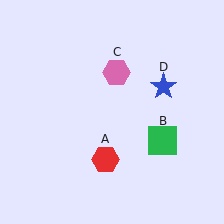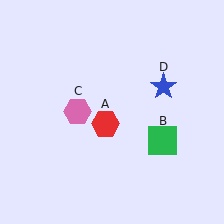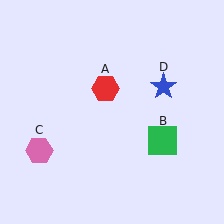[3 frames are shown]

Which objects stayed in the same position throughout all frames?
Green square (object B) and blue star (object D) remained stationary.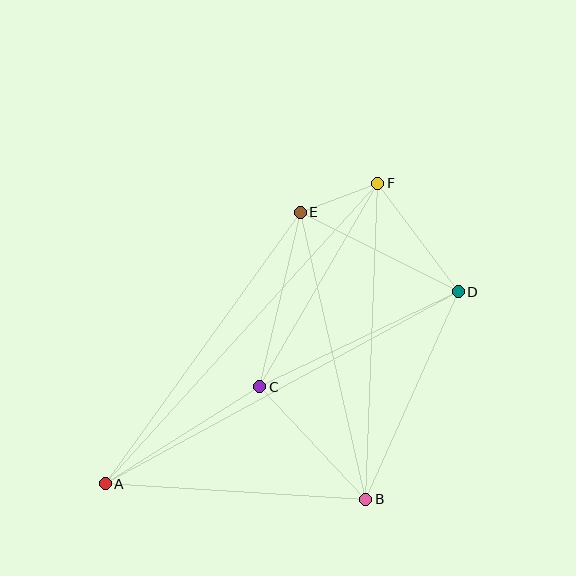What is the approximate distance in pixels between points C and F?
The distance between C and F is approximately 236 pixels.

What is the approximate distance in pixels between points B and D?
The distance between B and D is approximately 227 pixels.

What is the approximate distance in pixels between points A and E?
The distance between A and E is approximately 335 pixels.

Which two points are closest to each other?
Points E and F are closest to each other.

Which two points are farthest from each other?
Points A and F are farthest from each other.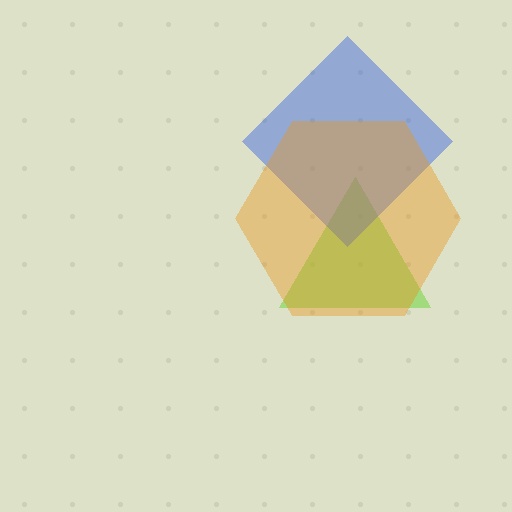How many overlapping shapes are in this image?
There are 3 overlapping shapes in the image.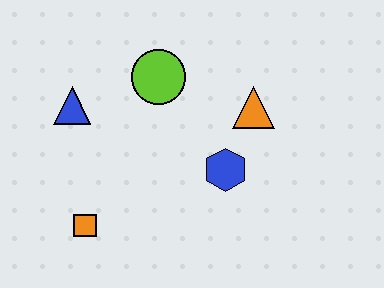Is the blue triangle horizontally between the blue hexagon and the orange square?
No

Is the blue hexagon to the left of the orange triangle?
Yes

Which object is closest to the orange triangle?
The blue hexagon is closest to the orange triangle.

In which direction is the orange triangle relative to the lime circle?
The orange triangle is to the right of the lime circle.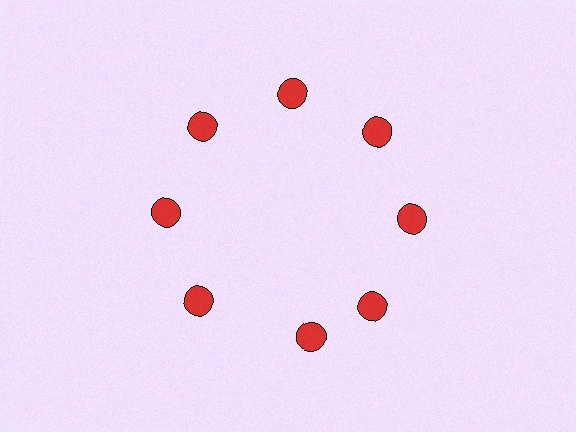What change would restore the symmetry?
The symmetry would be restored by rotating it back into even spacing with its neighbors so that all 8 circles sit at equal angles and equal distance from the center.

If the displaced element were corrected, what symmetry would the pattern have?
It would have 8-fold rotational symmetry — the pattern would map onto itself every 45 degrees.